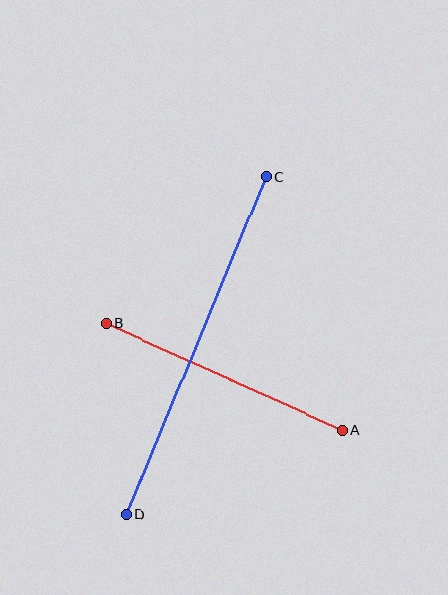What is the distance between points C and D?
The distance is approximately 366 pixels.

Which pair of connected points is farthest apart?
Points C and D are farthest apart.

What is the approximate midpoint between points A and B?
The midpoint is at approximately (224, 377) pixels.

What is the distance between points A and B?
The distance is approximately 259 pixels.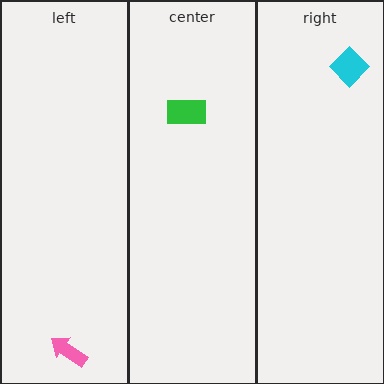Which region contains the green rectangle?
The center region.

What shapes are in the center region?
The green rectangle.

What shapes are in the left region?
The pink arrow.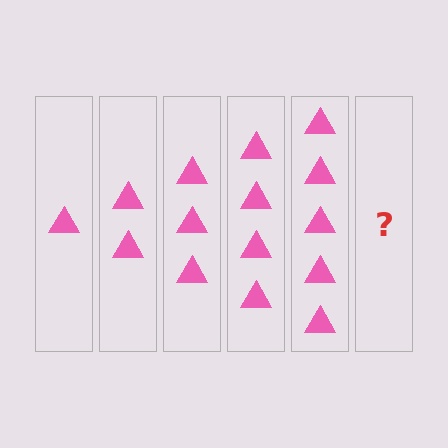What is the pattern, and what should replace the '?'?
The pattern is that each step adds one more triangle. The '?' should be 6 triangles.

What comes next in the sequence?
The next element should be 6 triangles.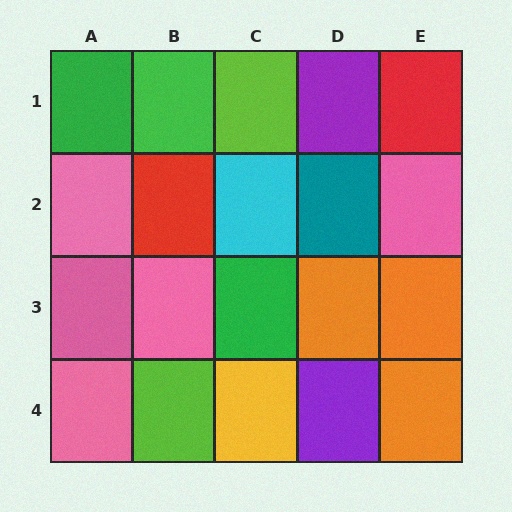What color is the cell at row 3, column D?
Orange.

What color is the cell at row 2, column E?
Pink.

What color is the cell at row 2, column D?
Teal.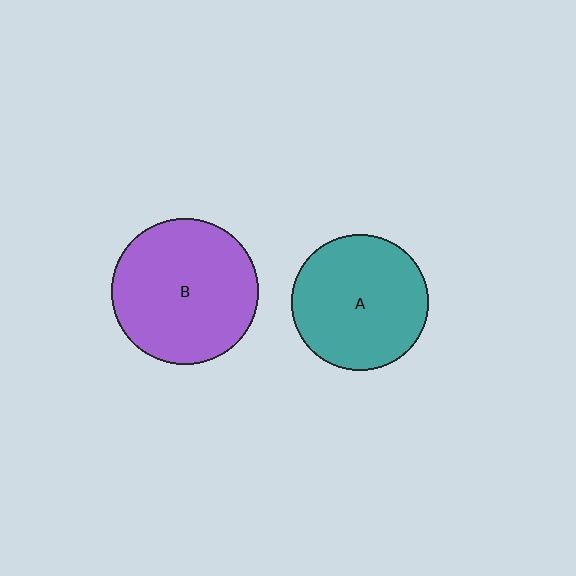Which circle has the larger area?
Circle B (purple).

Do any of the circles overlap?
No, none of the circles overlap.